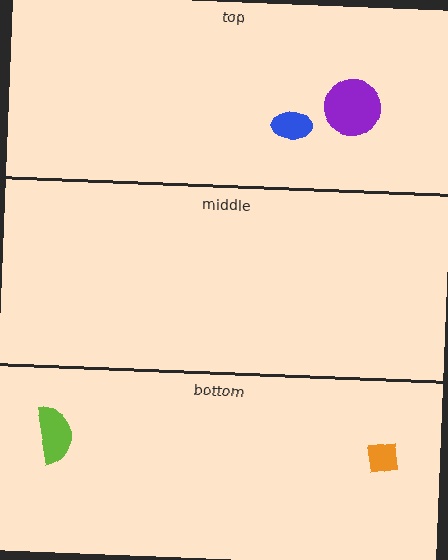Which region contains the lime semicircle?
The bottom region.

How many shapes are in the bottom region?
2.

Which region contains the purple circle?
The top region.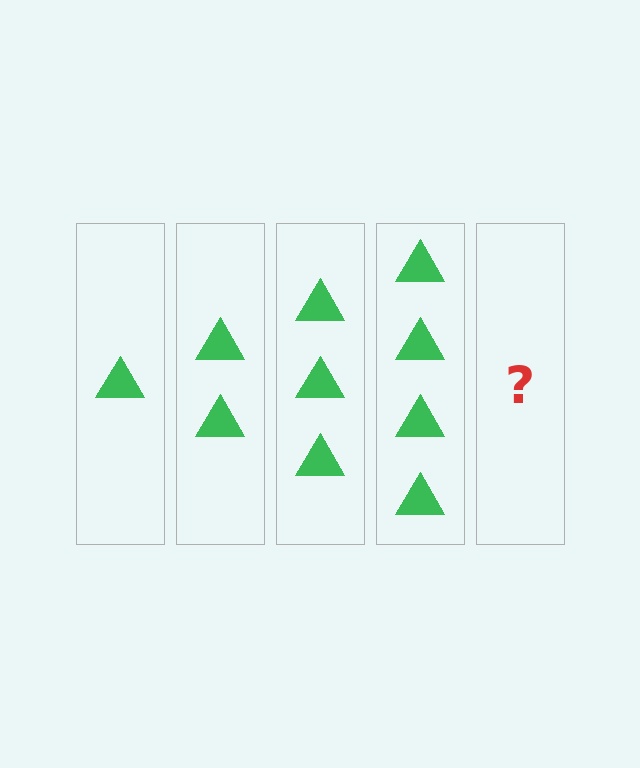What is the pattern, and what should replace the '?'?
The pattern is that each step adds one more triangle. The '?' should be 5 triangles.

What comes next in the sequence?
The next element should be 5 triangles.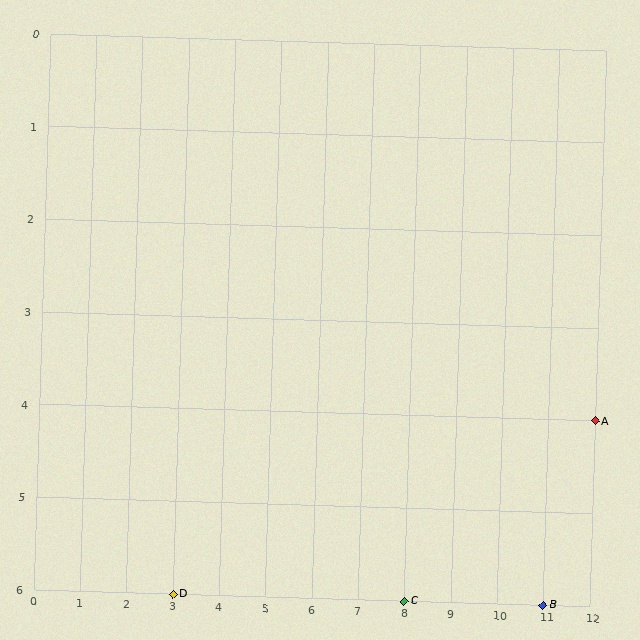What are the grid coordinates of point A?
Point A is at grid coordinates (12, 4).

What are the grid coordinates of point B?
Point B is at grid coordinates (11, 6).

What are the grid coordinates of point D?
Point D is at grid coordinates (3, 6).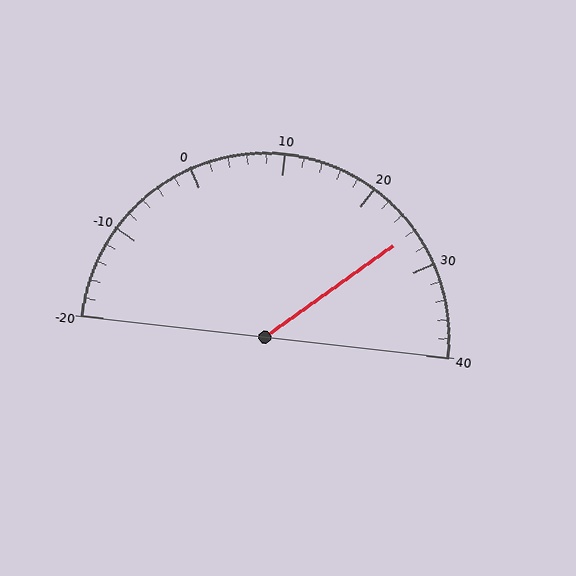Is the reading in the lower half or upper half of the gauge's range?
The reading is in the upper half of the range (-20 to 40).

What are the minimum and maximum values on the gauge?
The gauge ranges from -20 to 40.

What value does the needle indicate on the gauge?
The needle indicates approximately 26.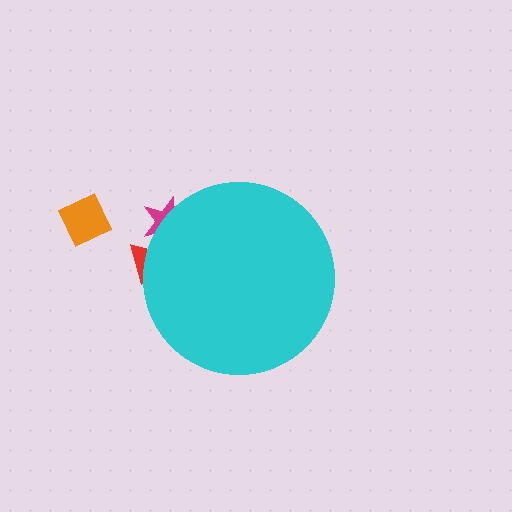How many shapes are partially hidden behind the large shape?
2 shapes are partially hidden.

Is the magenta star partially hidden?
Yes, the magenta star is partially hidden behind the cyan circle.